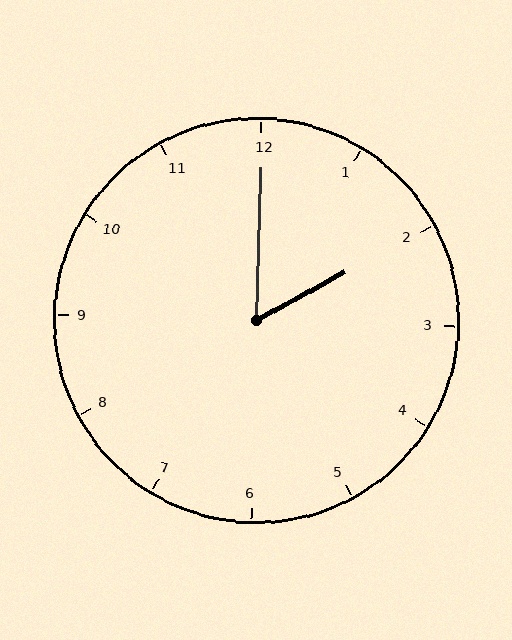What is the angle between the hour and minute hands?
Approximately 60 degrees.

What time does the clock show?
2:00.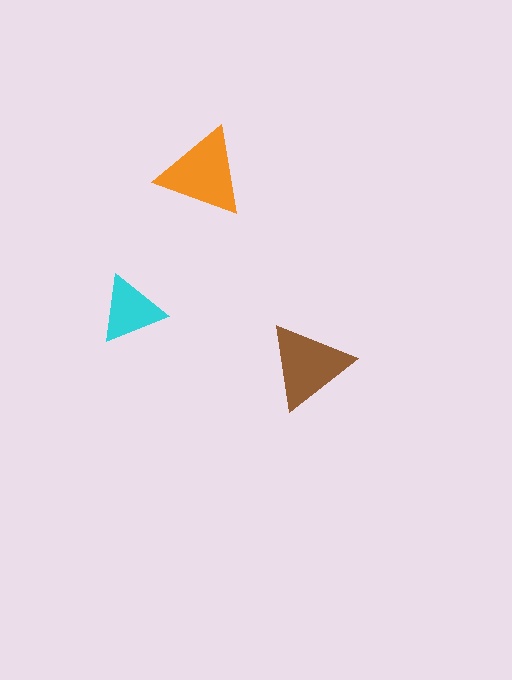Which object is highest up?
The orange triangle is topmost.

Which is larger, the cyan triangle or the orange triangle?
The orange one.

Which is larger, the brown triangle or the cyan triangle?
The brown one.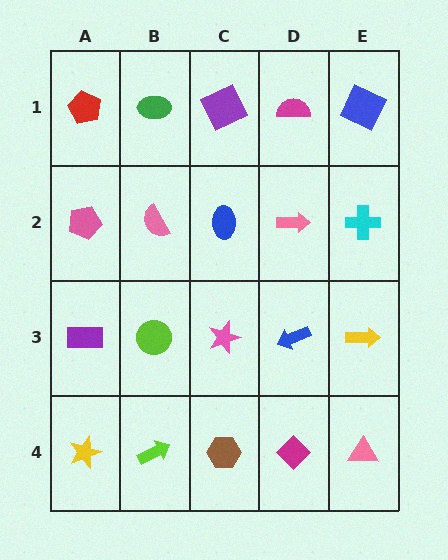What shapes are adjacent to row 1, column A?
A pink pentagon (row 2, column A), a green ellipse (row 1, column B).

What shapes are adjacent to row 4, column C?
A pink star (row 3, column C), a lime arrow (row 4, column B), a magenta diamond (row 4, column D).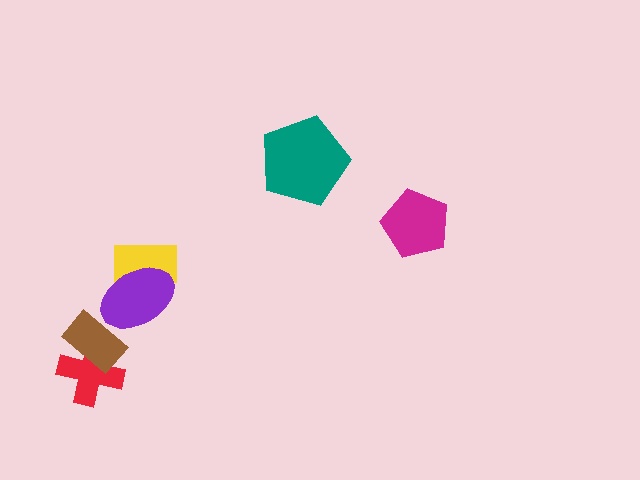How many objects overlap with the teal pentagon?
0 objects overlap with the teal pentagon.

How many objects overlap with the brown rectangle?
2 objects overlap with the brown rectangle.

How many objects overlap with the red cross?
1 object overlaps with the red cross.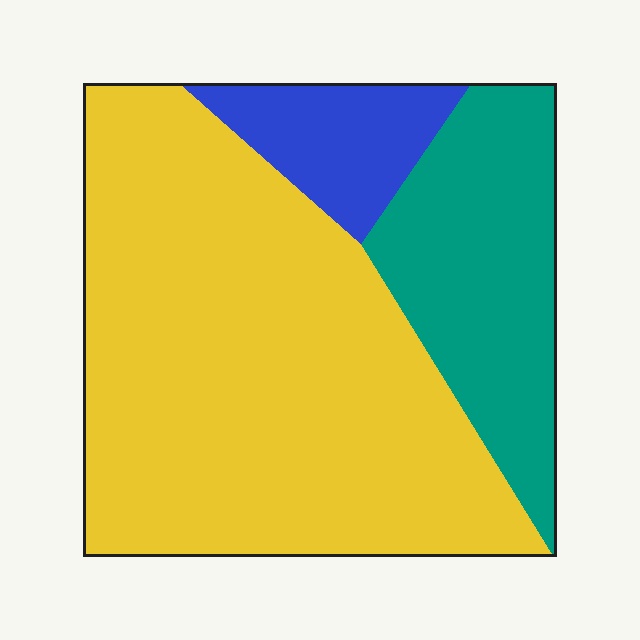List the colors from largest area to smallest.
From largest to smallest: yellow, teal, blue.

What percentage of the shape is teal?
Teal covers roughly 25% of the shape.